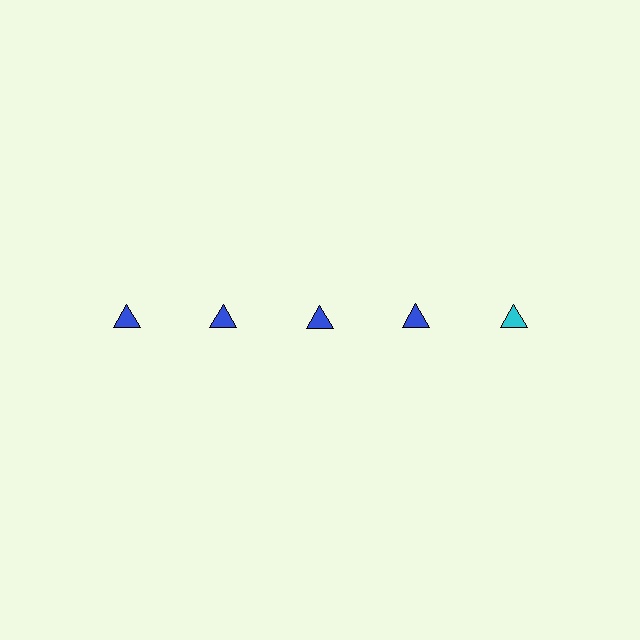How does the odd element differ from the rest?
It has a different color: cyan instead of blue.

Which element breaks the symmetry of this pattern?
The cyan triangle in the top row, rightmost column breaks the symmetry. All other shapes are blue triangles.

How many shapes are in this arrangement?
There are 5 shapes arranged in a grid pattern.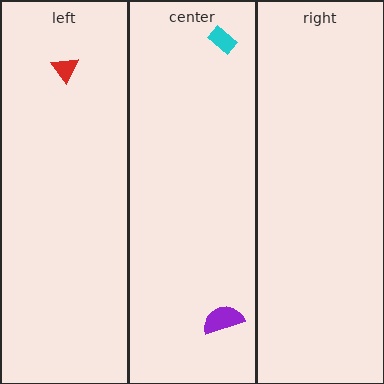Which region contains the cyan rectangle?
The center region.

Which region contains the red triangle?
The left region.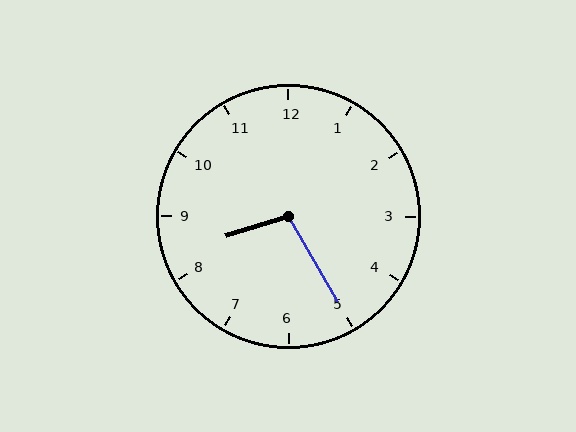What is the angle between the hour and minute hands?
Approximately 102 degrees.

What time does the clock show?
8:25.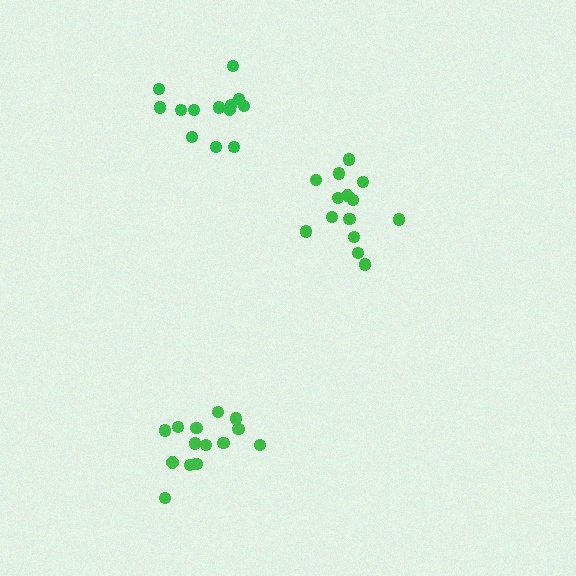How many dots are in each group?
Group 1: 14 dots, Group 2: 14 dots, Group 3: 13 dots (41 total).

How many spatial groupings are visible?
There are 3 spatial groupings.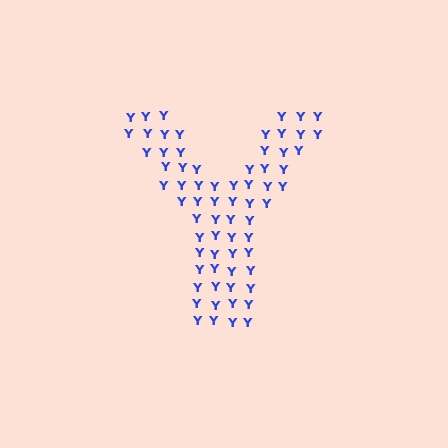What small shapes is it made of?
It is made of small letter Y's.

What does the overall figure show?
The overall figure shows the letter Y.